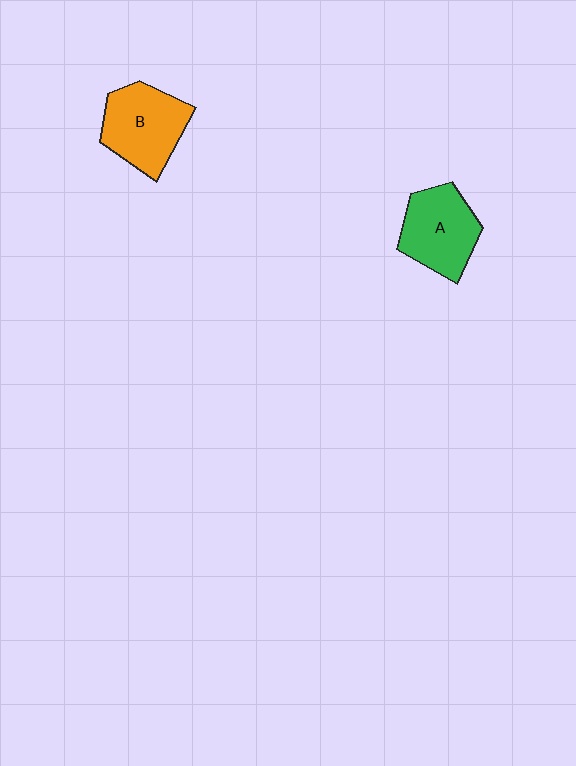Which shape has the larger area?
Shape B (orange).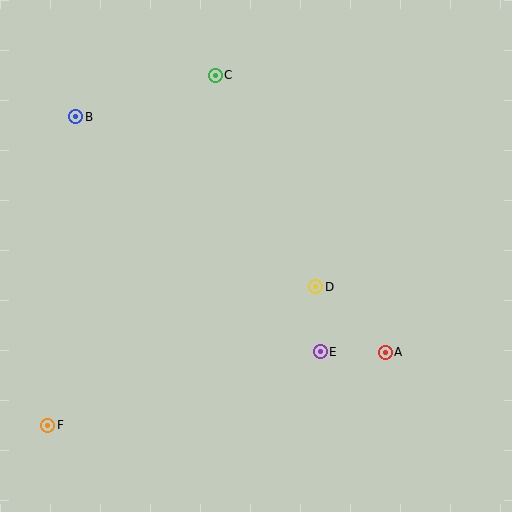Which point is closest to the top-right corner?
Point C is closest to the top-right corner.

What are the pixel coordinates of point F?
Point F is at (48, 425).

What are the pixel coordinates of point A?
Point A is at (385, 352).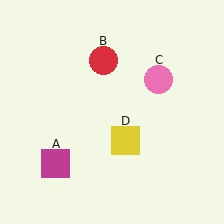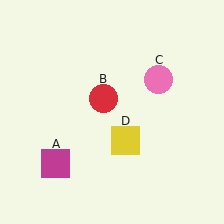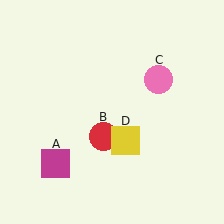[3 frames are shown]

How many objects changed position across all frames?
1 object changed position: red circle (object B).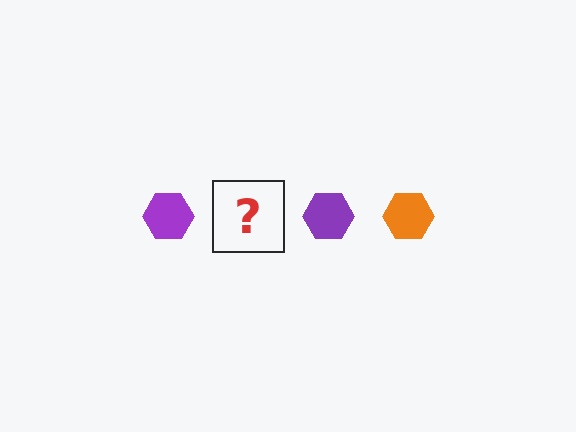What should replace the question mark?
The question mark should be replaced with an orange hexagon.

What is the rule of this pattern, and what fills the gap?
The rule is that the pattern cycles through purple, orange hexagons. The gap should be filled with an orange hexagon.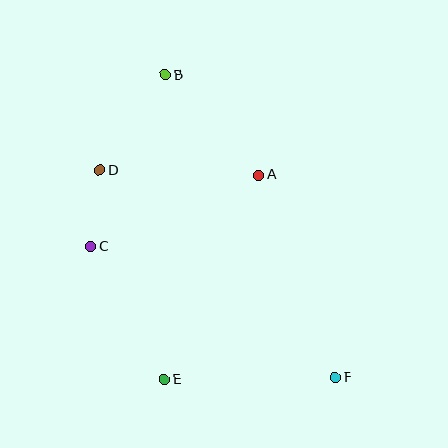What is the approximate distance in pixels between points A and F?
The distance between A and F is approximately 216 pixels.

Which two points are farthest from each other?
Points B and F are farthest from each other.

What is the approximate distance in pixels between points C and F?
The distance between C and F is approximately 278 pixels.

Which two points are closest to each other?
Points C and D are closest to each other.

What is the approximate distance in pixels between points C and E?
The distance between C and E is approximately 152 pixels.